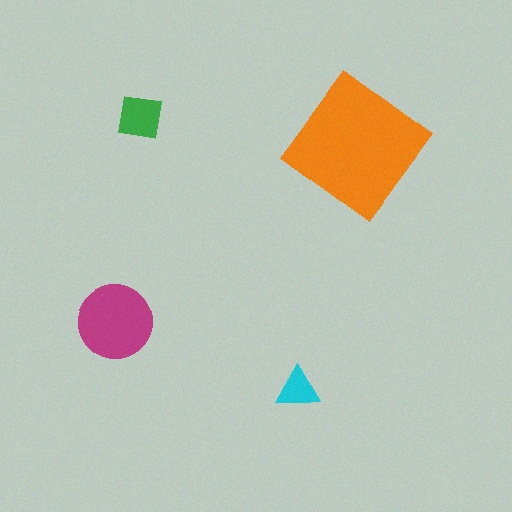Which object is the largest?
The orange diamond.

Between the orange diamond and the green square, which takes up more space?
The orange diamond.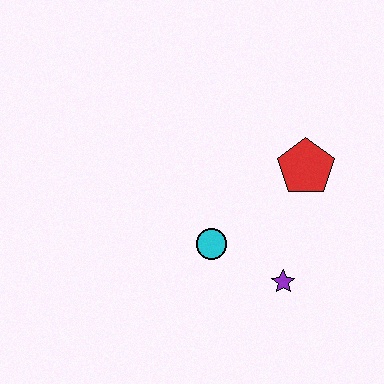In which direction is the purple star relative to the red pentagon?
The purple star is below the red pentagon.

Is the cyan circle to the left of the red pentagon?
Yes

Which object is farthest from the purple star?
The red pentagon is farthest from the purple star.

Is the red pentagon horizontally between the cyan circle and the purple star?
No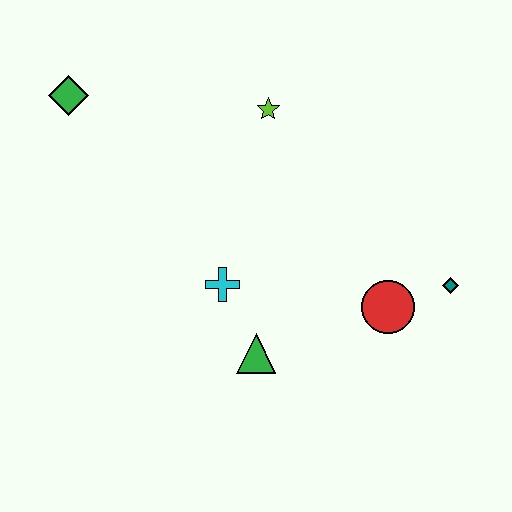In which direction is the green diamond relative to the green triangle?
The green diamond is above the green triangle.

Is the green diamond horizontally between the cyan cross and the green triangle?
No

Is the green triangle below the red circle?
Yes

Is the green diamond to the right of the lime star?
No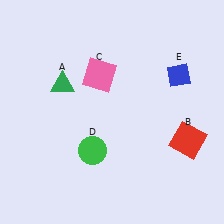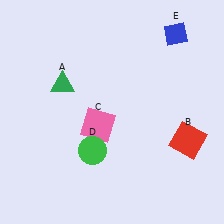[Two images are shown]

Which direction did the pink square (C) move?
The pink square (C) moved down.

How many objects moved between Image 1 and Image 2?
2 objects moved between the two images.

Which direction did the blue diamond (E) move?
The blue diamond (E) moved up.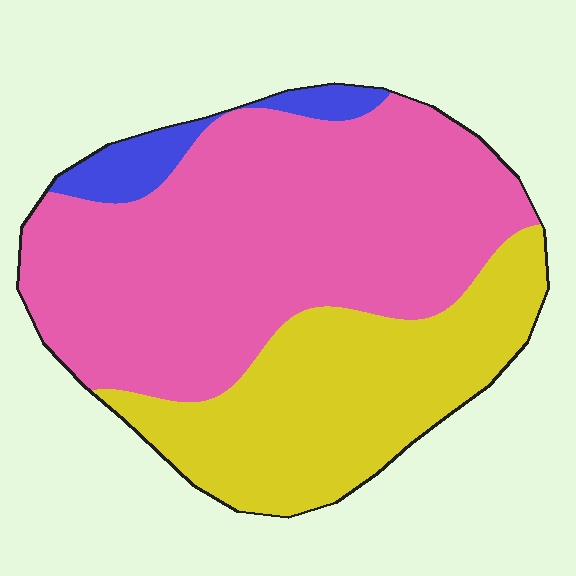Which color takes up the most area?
Pink, at roughly 60%.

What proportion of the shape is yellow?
Yellow takes up about one third (1/3) of the shape.